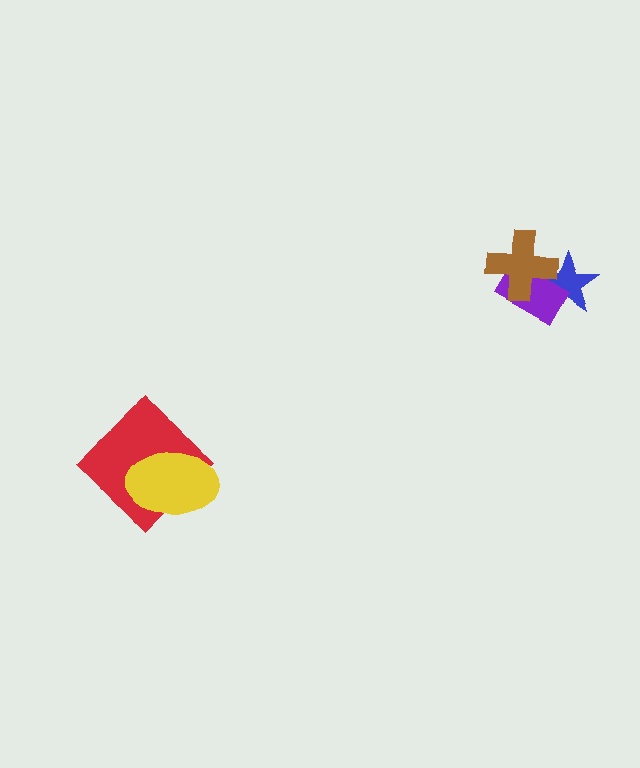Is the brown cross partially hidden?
No, no other shape covers it.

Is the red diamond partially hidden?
Yes, it is partially covered by another shape.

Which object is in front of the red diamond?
The yellow ellipse is in front of the red diamond.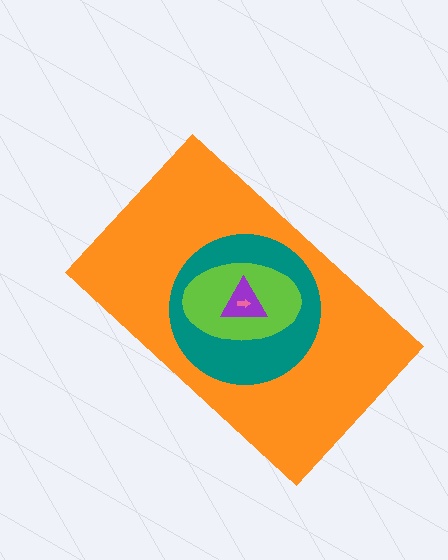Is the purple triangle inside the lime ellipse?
Yes.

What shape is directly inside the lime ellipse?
The purple triangle.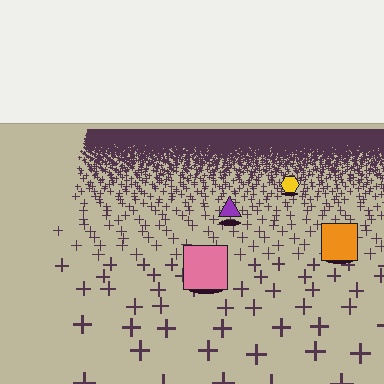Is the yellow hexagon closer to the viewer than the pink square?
No. The pink square is closer — you can tell from the texture gradient: the ground texture is coarser near it.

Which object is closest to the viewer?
The pink square is closest. The texture marks near it are larger and more spread out.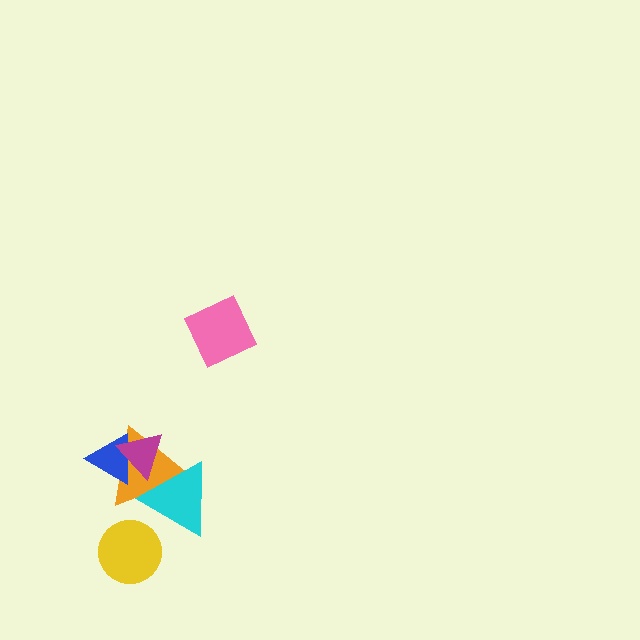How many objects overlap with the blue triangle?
2 objects overlap with the blue triangle.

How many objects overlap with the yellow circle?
0 objects overlap with the yellow circle.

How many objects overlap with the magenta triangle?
3 objects overlap with the magenta triangle.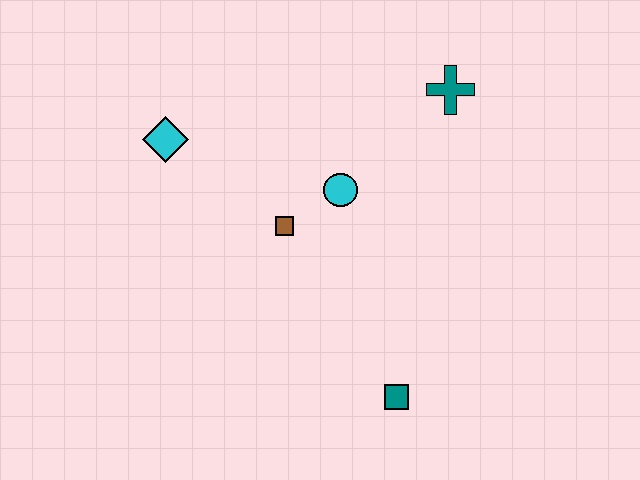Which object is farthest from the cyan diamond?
The teal square is farthest from the cyan diamond.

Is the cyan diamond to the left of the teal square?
Yes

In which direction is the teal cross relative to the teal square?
The teal cross is above the teal square.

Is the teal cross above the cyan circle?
Yes